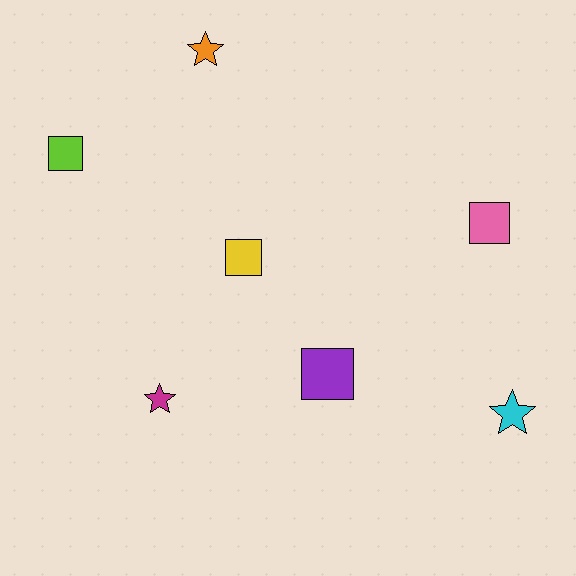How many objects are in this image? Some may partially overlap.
There are 7 objects.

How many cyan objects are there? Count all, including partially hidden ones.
There is 1 cyan object.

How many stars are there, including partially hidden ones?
There are 3 stars.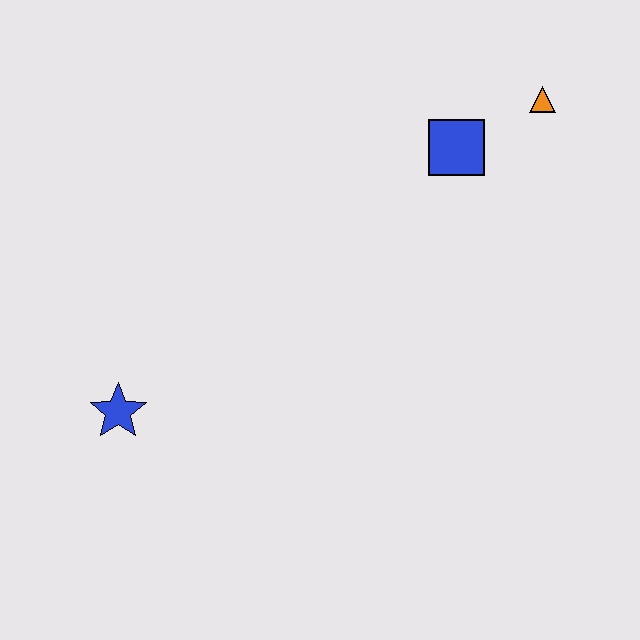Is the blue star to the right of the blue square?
No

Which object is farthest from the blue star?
The orange triangle is farthest from the blue star.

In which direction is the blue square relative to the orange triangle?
The blue square is to the left of the orange triangle.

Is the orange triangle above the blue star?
Yes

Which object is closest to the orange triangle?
The blue square is closest to the orange triangle.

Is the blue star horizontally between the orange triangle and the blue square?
No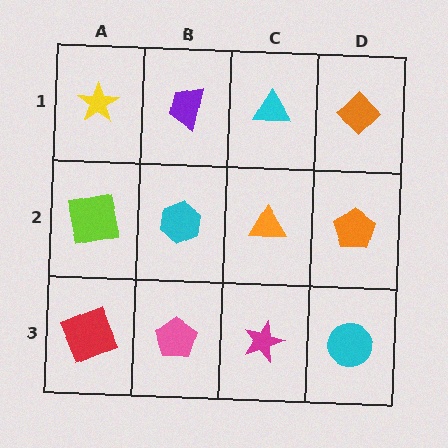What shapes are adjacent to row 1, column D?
An orange pentagon (row 2, column D), a cyan triangle (row 1, column C).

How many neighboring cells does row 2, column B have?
4.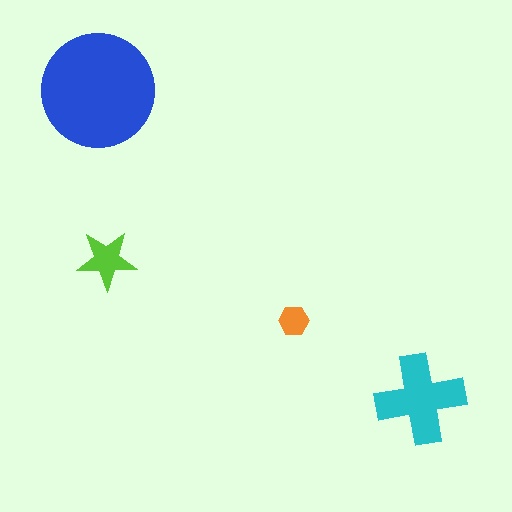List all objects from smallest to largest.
The orange hexagon, the lime star, the cyan cross, the blue circle.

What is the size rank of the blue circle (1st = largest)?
1st.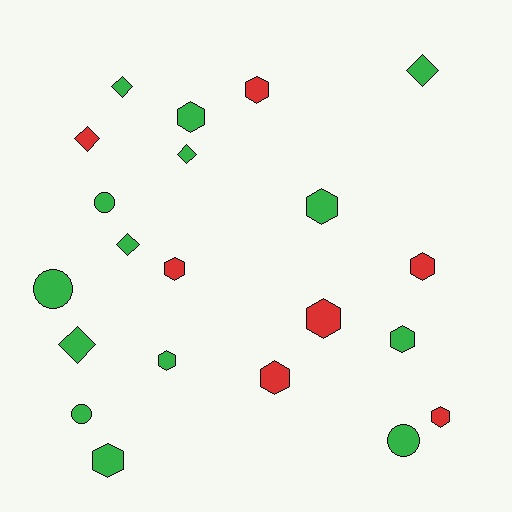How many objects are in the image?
There are 21 objects.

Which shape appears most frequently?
Hexagon, with 11 objects.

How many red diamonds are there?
There is 1 red diamond.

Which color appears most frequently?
Green, with 14 objects.